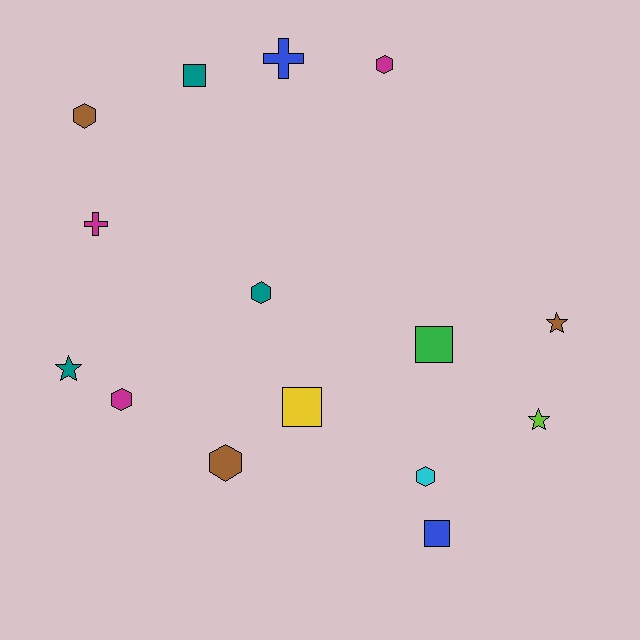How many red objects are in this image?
There are no red objects.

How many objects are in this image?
There are 15 objects.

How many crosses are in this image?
There are 2 crosses.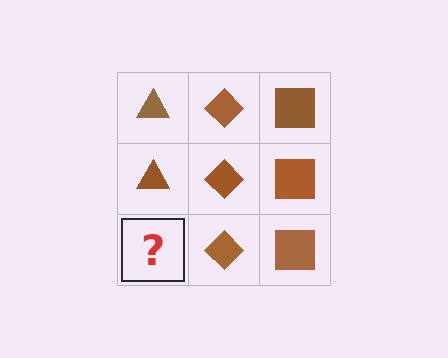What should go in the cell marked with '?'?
The missing cell should contain a brown triangle.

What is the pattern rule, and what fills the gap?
The rule is that each column has a consistent shape. The gap should be filled with a brown triangle.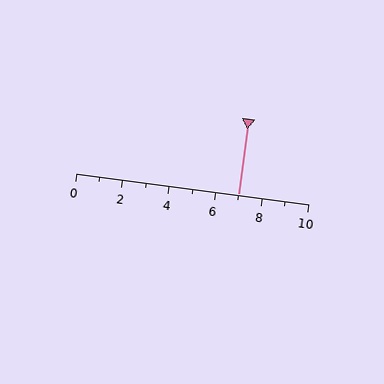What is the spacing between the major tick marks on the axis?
The major ticks are spaced 2 apart.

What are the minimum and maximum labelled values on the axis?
The axis runs from 0 to 10.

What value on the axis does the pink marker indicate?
The marker indicates approximately 7.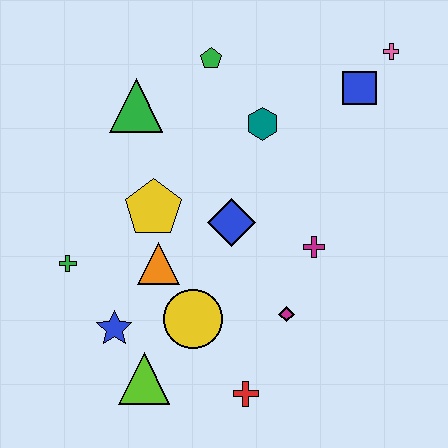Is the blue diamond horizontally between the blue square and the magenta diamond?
No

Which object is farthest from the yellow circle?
The pink cross is farthest from the yellow circle.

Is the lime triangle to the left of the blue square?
Yes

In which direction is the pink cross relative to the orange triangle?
The pink cross is to the right of the orange triangle.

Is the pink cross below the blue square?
No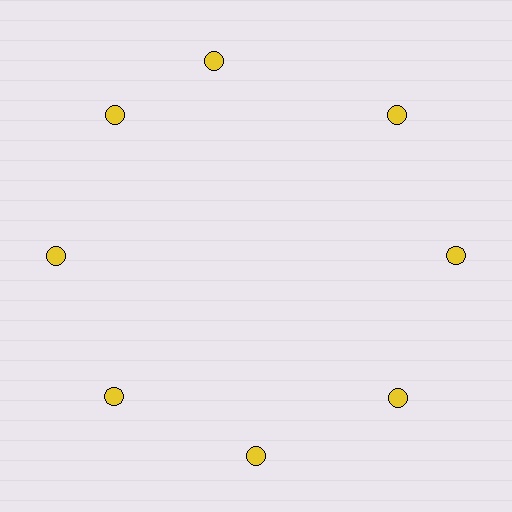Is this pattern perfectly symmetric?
No. The 8 yellow circles are arranged in a ring, but one element near the 12 o'clock position is rotated out of alignment along the ring, breaking the 8-fold rotational symmetry.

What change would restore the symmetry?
The symmetry would be restored by rotating it back into even spacing with its neighbors so that all 8 circles sit at equal angles and equal distance from the center.